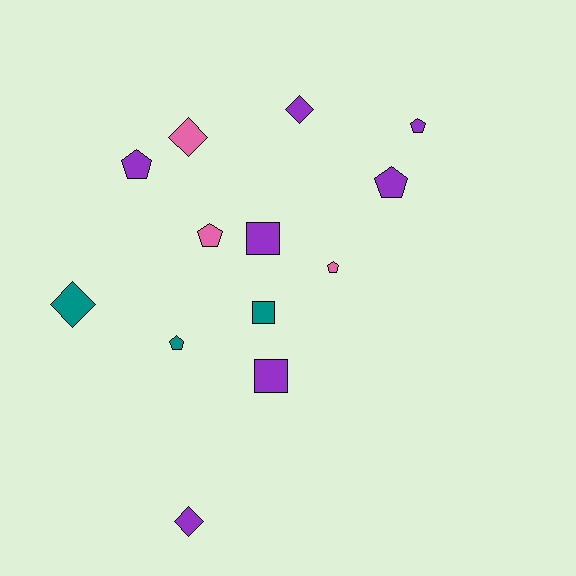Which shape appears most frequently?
Pentagon, with 6 objects.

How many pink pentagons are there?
There are 2 pink pentagons.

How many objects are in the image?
There are 13 objects.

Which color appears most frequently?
Purple, with 7 objects.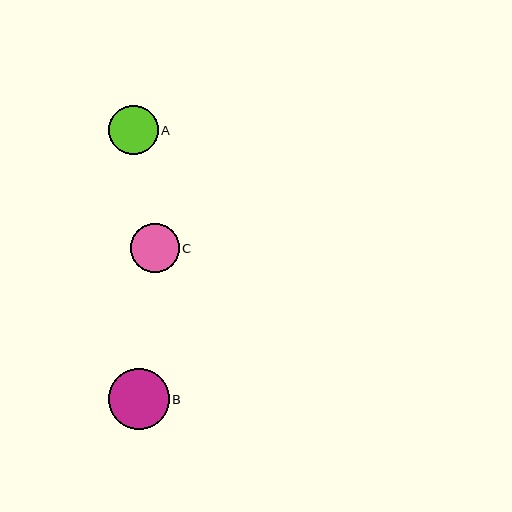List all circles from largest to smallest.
From largest to smallest: B, A, C.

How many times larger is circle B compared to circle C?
Circle B is approximately 1.2 times the size of circle C.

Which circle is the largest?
Circle B is the largest with a size of approximately 61 pixels.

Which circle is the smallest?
Circle C is the smallest with a size of approximately 49 pixels.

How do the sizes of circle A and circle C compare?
Circle A and circle C are approximately the same size.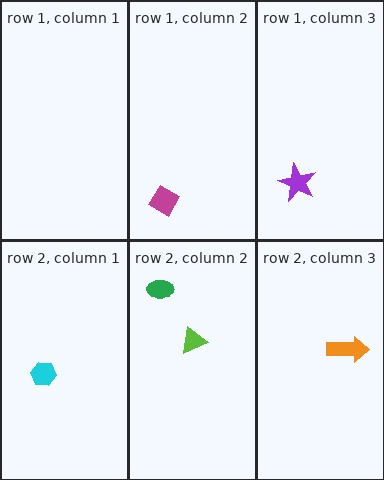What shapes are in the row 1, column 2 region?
The magenta diamond.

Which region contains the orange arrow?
The row 2, column 3 region.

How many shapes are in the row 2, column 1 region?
1.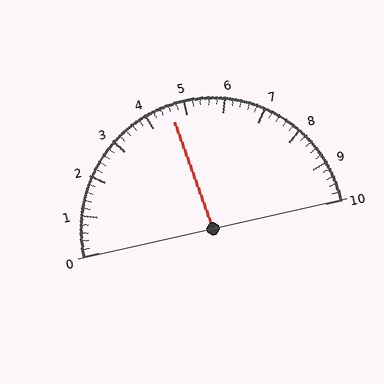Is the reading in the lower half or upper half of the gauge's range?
The reading is in the lower half of the range (0 to 10).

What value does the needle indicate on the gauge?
The needle indicates approximately 4.6.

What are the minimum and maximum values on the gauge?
The gauge ranges from 0 to 10.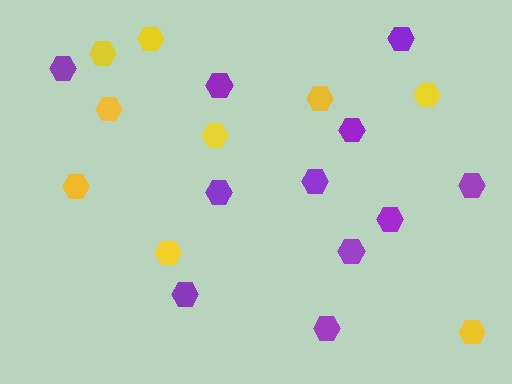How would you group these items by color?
There are 2 groups: one group of yellow hexagons (9) and one group of purple hexagons (11).